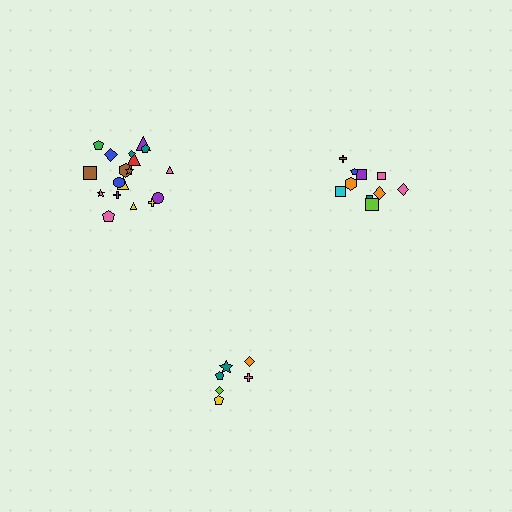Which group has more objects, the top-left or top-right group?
The top-left group.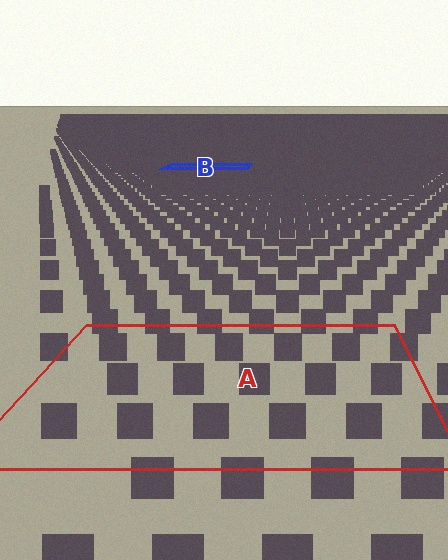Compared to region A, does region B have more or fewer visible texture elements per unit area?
Region B has more texture elements per unit area — they are packed more densely because it is farther away.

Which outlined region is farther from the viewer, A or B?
Region B is farther from the viewer — the texture elements inside it appear smaller and more densely packed.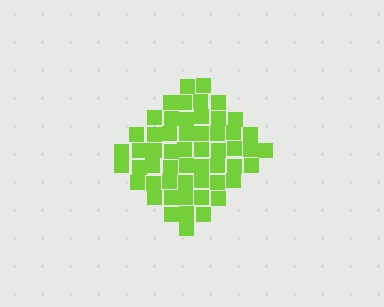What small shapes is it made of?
It is made of small squares.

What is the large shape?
The large shape is a diamond.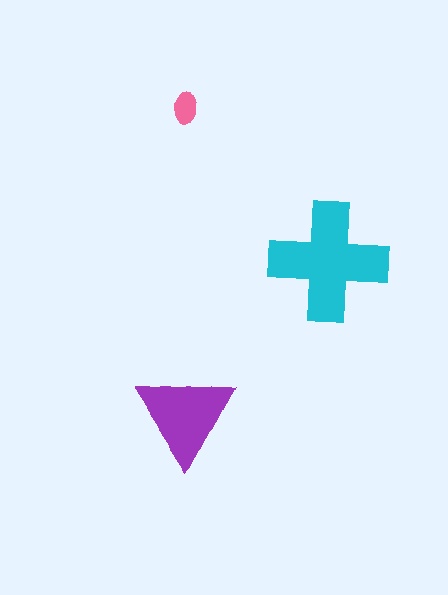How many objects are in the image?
There are 3 objects in the image.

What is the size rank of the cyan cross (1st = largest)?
1st.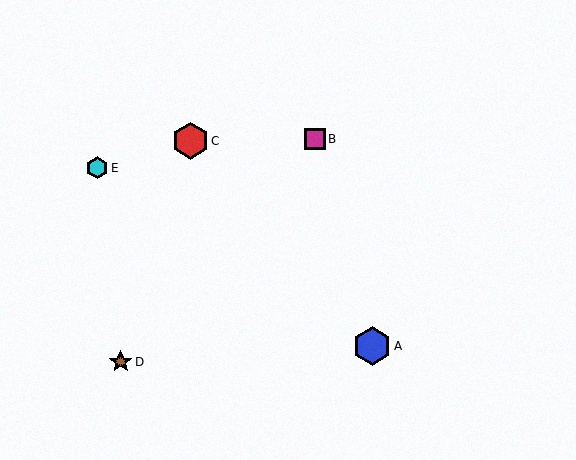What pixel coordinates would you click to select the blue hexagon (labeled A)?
Click at (372, 346) to select the blue hexagon A.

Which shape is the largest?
The blue hexagon (labeled A) is the largest.